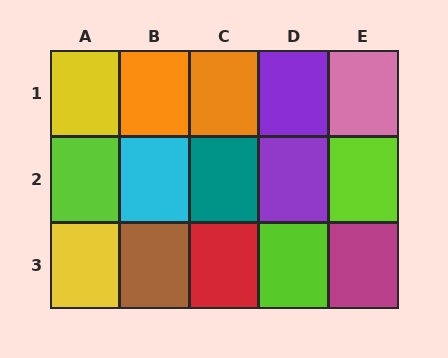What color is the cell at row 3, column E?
Magenta.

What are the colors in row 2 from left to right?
Lime, cyan, teal, purple, lime.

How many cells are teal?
1 cell is teal.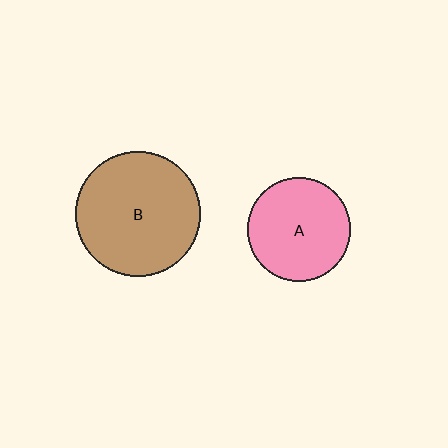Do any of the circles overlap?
No, none of the circles overlap.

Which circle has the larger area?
Circle B (brown).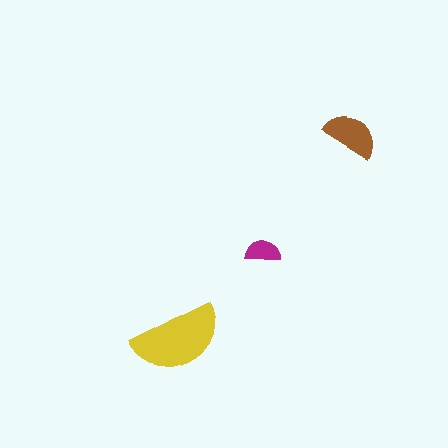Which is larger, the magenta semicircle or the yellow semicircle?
The yellow one.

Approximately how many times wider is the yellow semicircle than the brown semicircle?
About 1.5 times wider.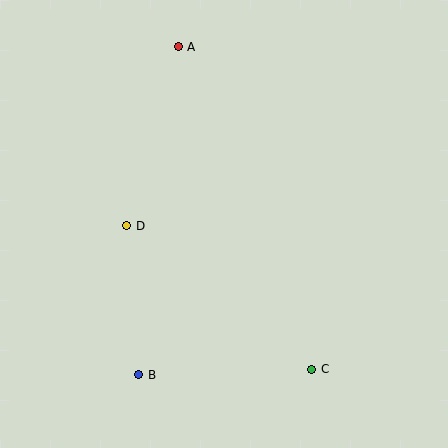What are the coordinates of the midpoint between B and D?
The midpoint between B and D is at (133, 300).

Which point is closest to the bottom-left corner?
Point B is closest to the bottom-left corner.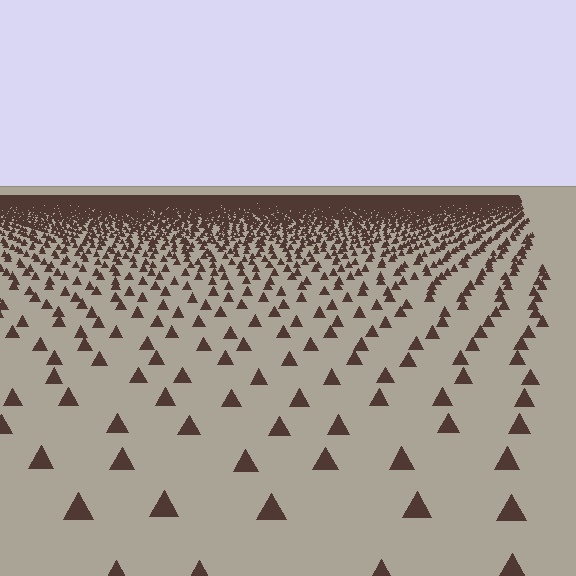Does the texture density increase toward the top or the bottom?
Density increases toward the top.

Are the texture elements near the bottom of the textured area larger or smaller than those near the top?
Larger. Near the bottom, elements are closer to the viewer and appear at a bigger on-screen size.